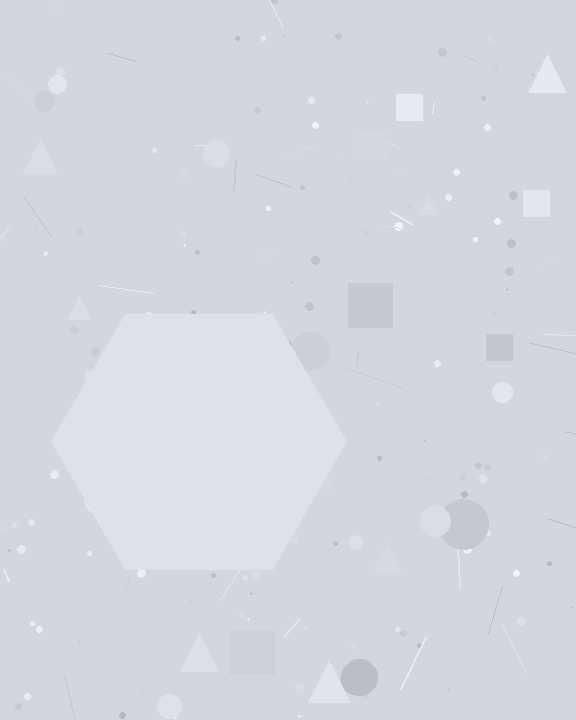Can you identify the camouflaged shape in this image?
The camouflaged shape is a hexagon.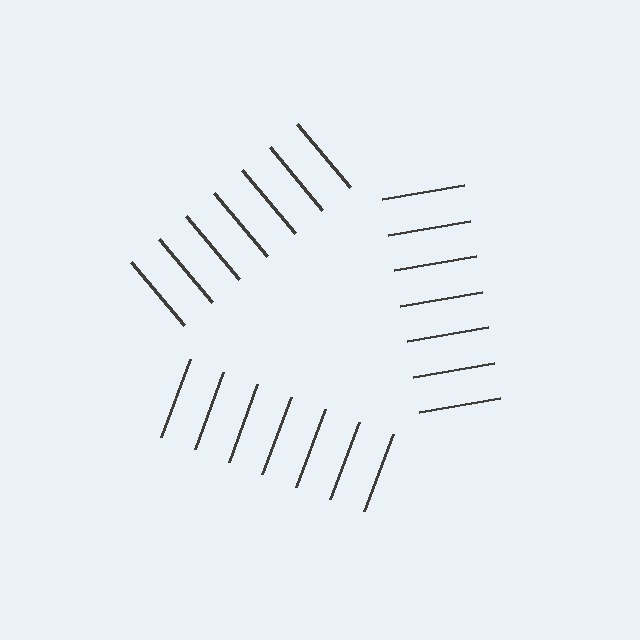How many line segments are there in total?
21 — 7 along each of the 3 edges.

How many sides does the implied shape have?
3 sides — the line-ends trace a triangle.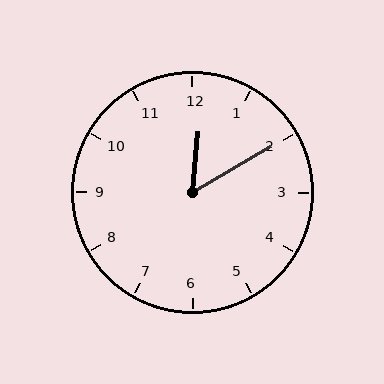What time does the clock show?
12:10.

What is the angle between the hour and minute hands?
Approximately 55 degrees.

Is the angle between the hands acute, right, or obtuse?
It is acute.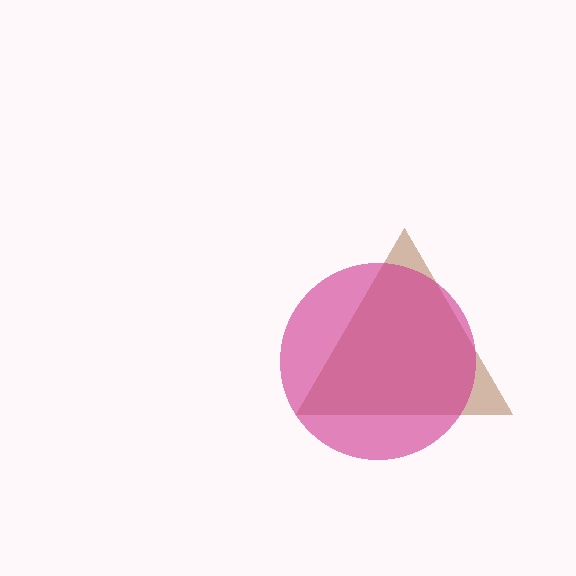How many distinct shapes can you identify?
There are 2 distinct shapes: a brown triangle, a magenta circle.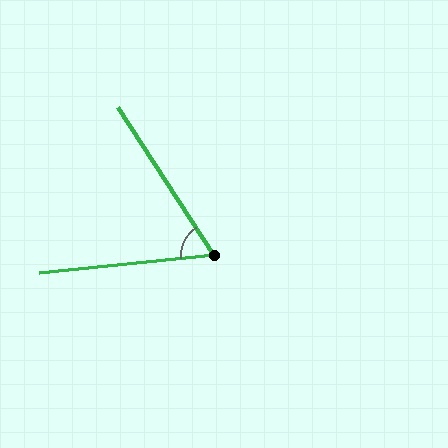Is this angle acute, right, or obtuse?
It is acute.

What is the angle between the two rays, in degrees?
Approximately 63 degrees.